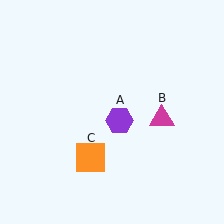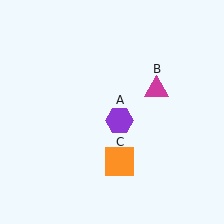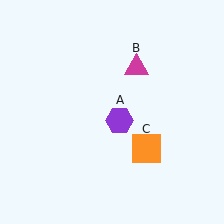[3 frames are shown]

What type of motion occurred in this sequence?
The magenta triangle (object B), orange square (object C) rotated counterclockwise around the center of the scene.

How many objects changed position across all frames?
2 objects changed position: magenta triangle (object B), orange square (object C).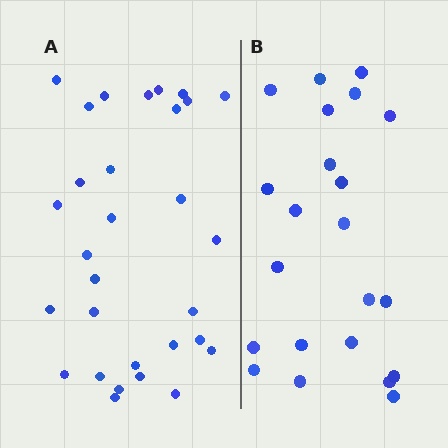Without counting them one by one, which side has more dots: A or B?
Region A (the left region) has more dots.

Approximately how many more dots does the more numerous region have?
Region A has roughly 8 or so more dots than region B.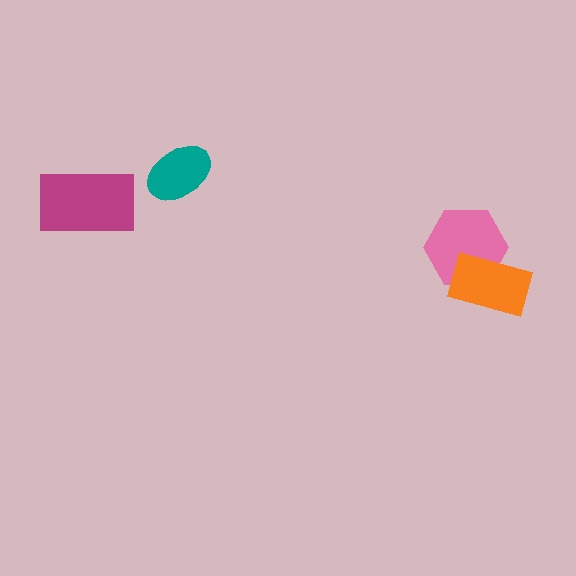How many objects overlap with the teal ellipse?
0 objects overlap with the teal ellipse.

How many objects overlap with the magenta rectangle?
0 objects overlap with the magenta rectangle.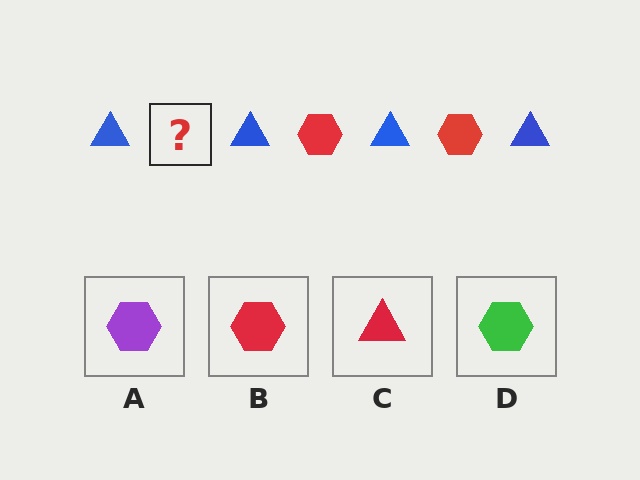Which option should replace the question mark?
Option B.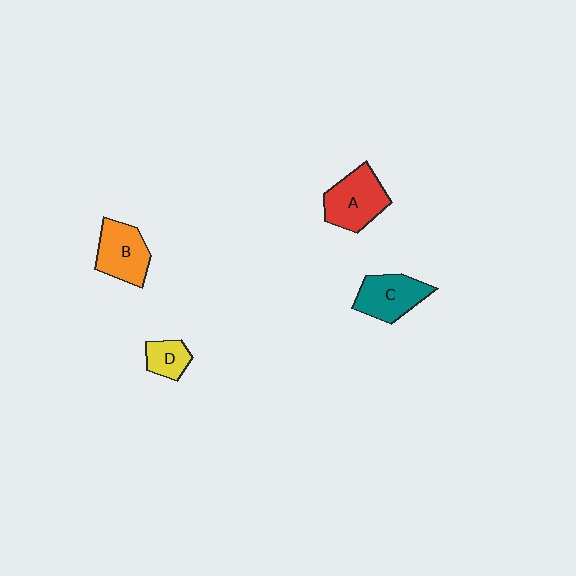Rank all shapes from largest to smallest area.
From largest to smallest: A (red), B (orange), C (teal), D (yellow).